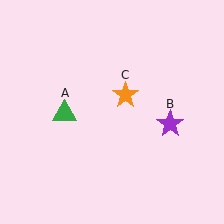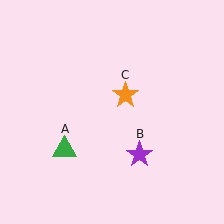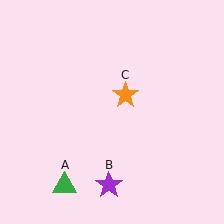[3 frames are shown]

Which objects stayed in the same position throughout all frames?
Orange star (object C) remained stationary.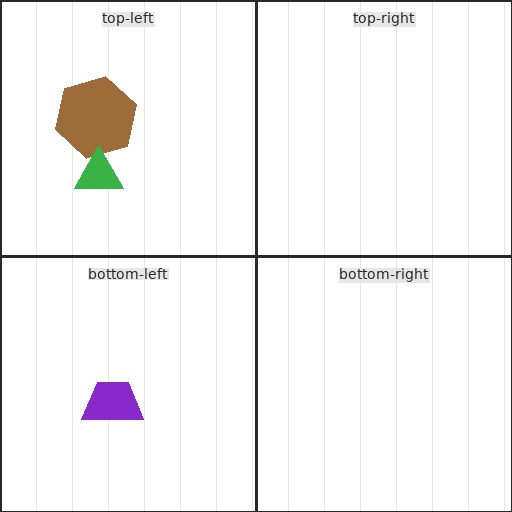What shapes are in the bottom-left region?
The purple trapezoid.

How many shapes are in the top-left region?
2.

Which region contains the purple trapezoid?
The bottom-left region.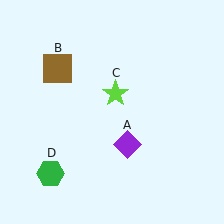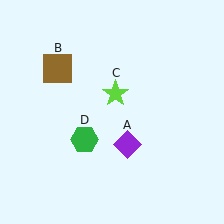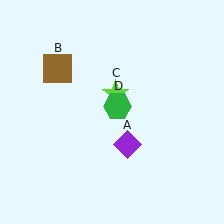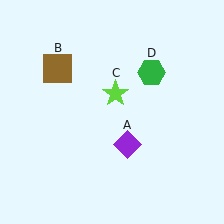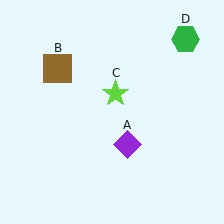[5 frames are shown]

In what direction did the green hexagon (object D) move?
The green hexagon (object D) moved up and to the right.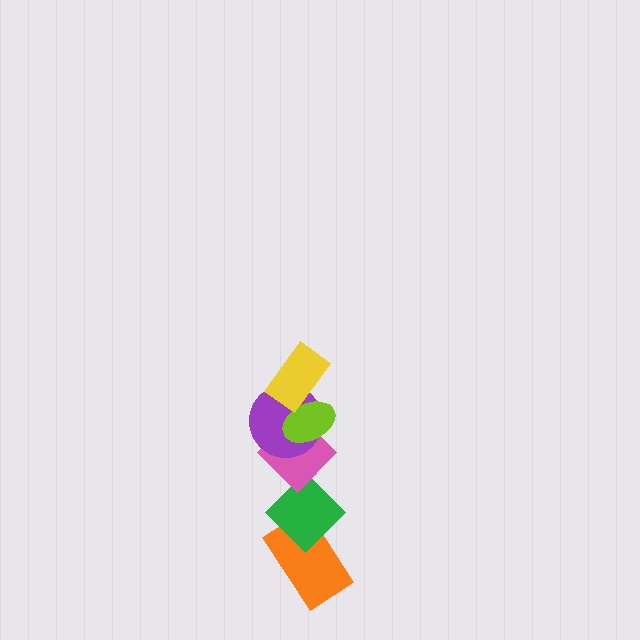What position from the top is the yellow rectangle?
The yellow rectangle is 1st from the top.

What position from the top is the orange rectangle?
The orange rectangle is 6th from the top.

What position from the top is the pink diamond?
The pink diamond is 4th from the top.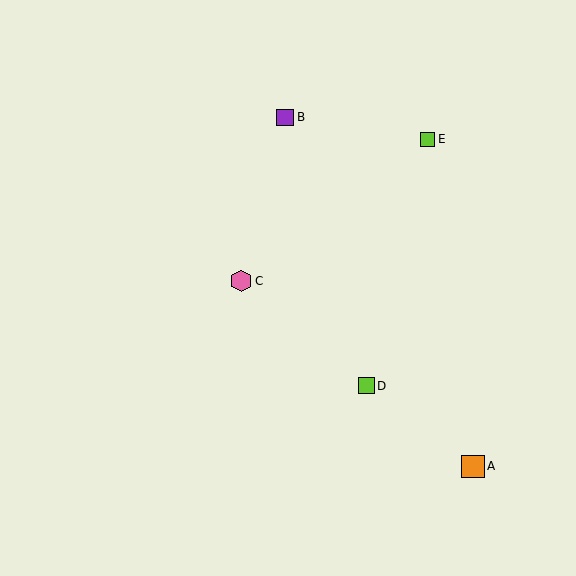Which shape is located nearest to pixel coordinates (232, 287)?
The pink hexagon (labeled C) at (241, 281) is nearest to that location.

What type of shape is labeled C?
Shape C is a pink hexagon.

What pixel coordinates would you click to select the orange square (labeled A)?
Click at (473, 466) to select the orange square A.